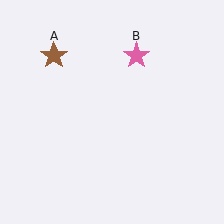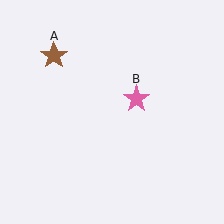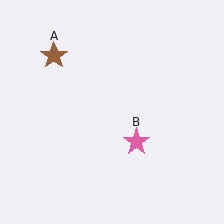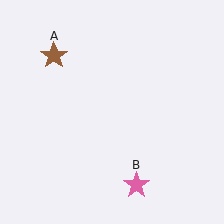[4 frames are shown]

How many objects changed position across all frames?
1 object changed position: pink star (object B).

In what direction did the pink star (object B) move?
The pink star (object B) moved down.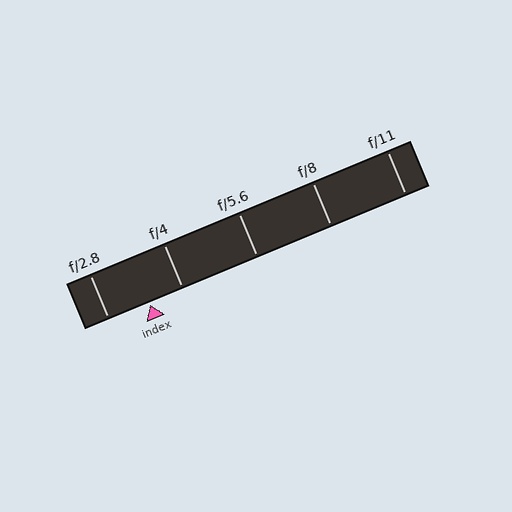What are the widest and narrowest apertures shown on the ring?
The widest aperture shown is f/2.8 and the narrowest is f/11.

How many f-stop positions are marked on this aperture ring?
There are 5 f-stop positions marked.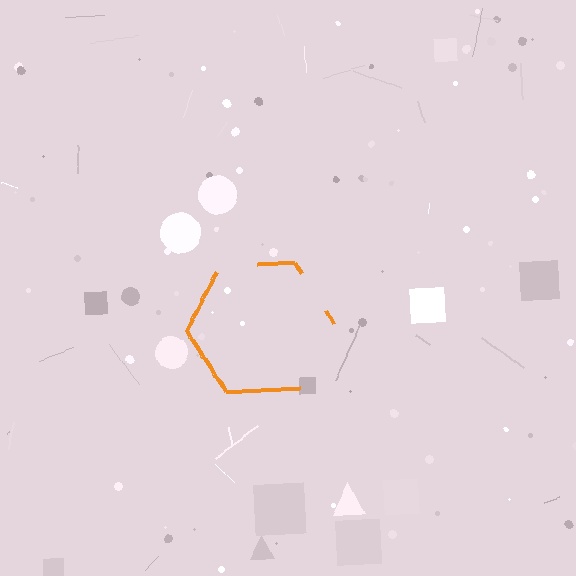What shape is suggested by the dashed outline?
The dashed outline suggests a hexagon.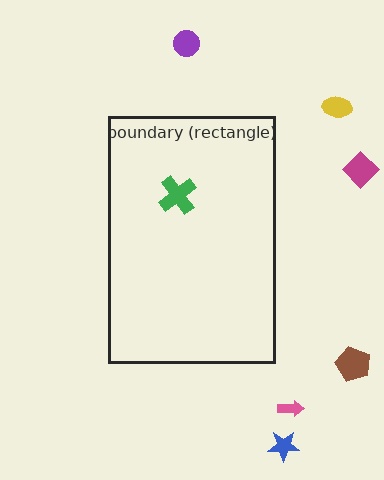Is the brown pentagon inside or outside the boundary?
Outside.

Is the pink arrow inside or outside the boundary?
Outside.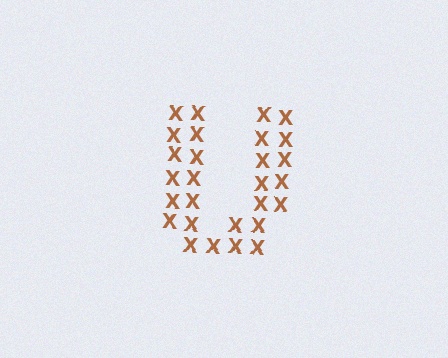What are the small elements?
The small elements are letter X's.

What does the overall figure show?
The overall figure shows the letter U.